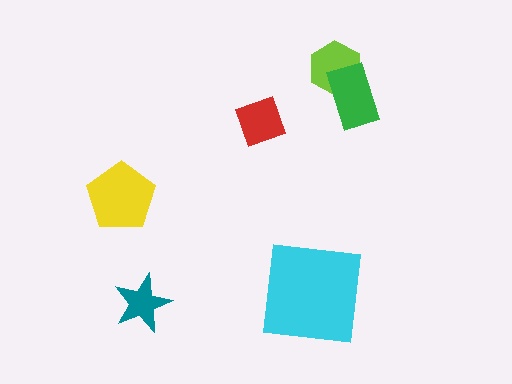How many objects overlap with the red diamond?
0 objects overlap with the red diamond.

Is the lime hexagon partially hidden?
Yes, it is partially covered by another shape.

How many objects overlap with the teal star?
0 objects overlap with the teal star.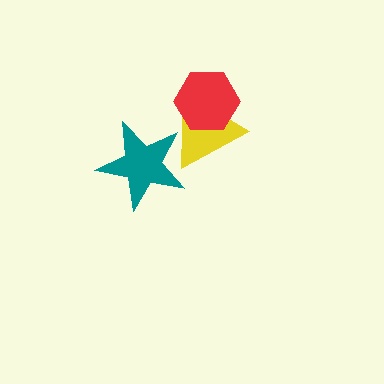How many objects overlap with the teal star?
1 object overlaps with the teal star.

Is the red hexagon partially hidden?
No, no other shape covers it.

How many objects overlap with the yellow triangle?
2 objects overlap with the yellow triangle.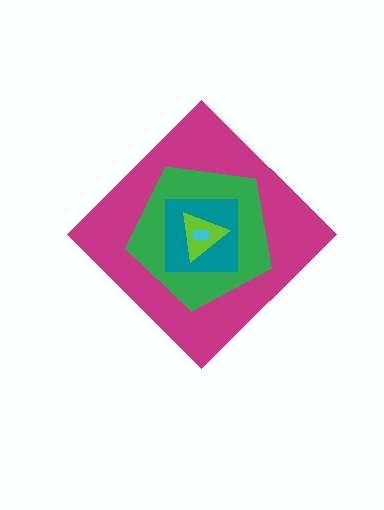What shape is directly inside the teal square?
The lime triangle.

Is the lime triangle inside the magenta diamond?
Yes.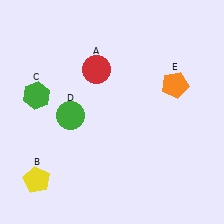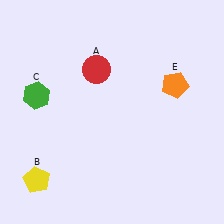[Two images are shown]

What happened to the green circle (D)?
The green circle (D) was removed in Image 2. It was in the bottom-left area of Image 1.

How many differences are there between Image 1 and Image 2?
There is 1 difference between the two images.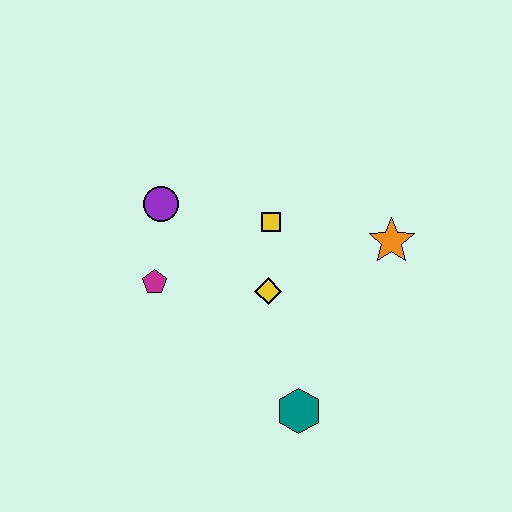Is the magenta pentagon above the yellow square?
No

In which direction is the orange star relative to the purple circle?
The orange star is to the right of the purple circle.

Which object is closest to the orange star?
The yellow square is closest to the orange star.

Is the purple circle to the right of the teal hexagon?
No